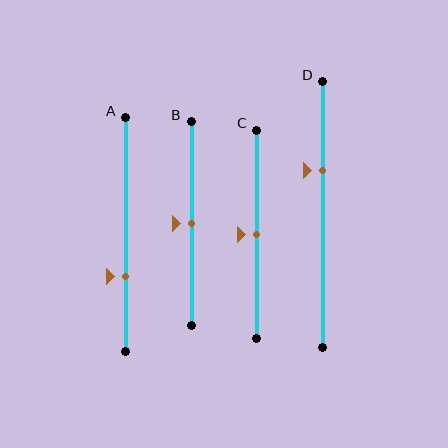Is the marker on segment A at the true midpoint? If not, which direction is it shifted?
No, the marker on segment A is shifted downward by about 18% of the segment length.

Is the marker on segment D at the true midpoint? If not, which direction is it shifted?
No, the marker on segment D is shifted upward by about 17% of the segment length.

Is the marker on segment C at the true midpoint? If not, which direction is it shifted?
Yes, the marker on segment C is at the true midpoint.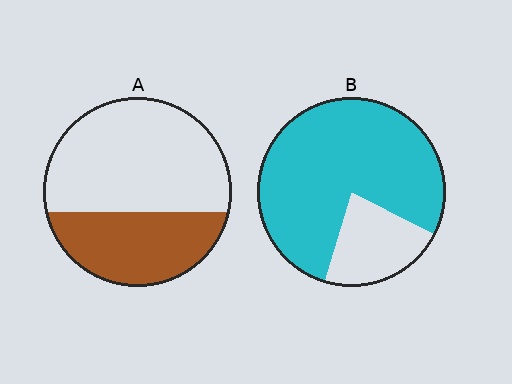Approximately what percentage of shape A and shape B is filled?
A is approximately 35% and B is approximately 80%.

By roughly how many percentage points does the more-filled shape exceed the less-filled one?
By roughly 40 percentage points (B over A).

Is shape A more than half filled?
No.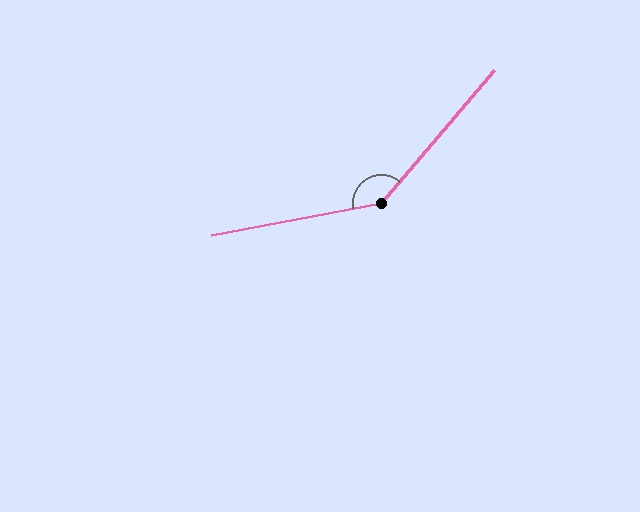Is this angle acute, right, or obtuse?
It is obtuse.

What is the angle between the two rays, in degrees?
Approximately 141 degrees.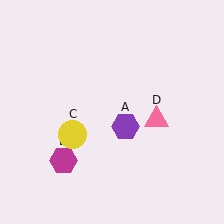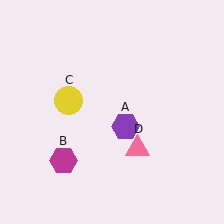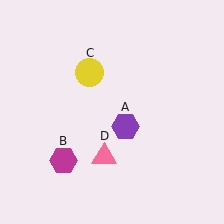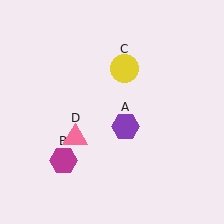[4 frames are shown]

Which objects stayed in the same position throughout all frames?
Purple hexagon (object A) and magenta hexagon (object B) remained stationary.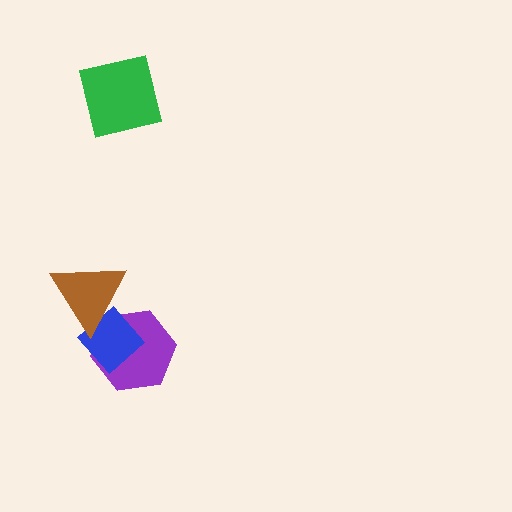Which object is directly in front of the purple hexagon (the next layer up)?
The blue diamond is directly in front of the purple hexagon.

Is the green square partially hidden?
No, no other shape covers it.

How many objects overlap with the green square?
0 objects overlap with the green square.